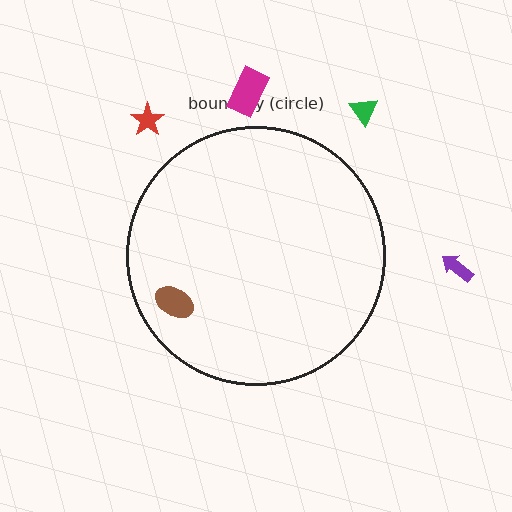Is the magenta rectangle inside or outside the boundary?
Outside.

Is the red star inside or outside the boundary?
Outside.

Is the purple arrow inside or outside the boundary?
Outside.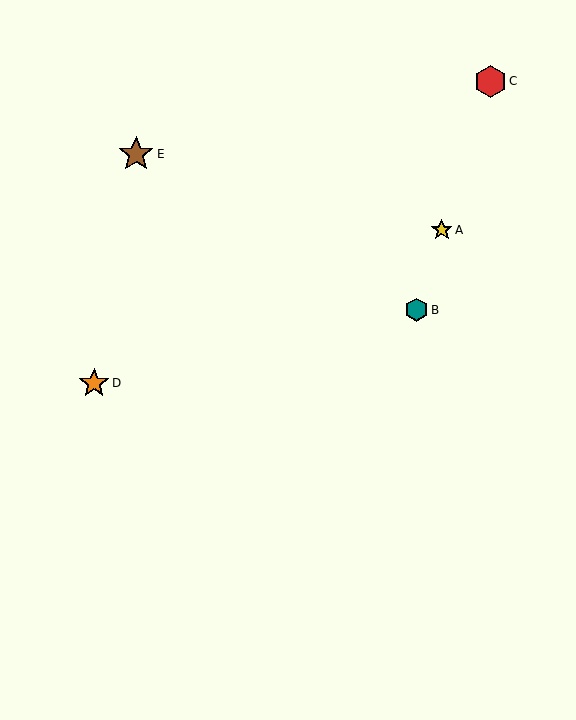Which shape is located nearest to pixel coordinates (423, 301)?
The teal hexagon (labeled B) at (417, 310) is nearest to that location.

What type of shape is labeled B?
Shape B is a teal hexagon.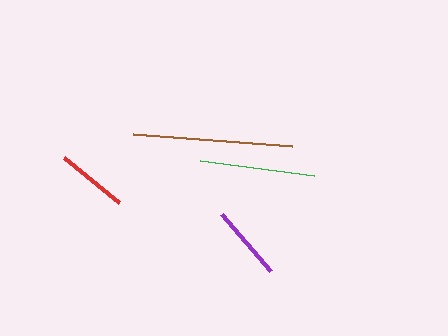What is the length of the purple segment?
The purple segment is approximately 75 pixels long.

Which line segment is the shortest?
The red line is the shortest at approximately 71 pixels.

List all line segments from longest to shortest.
From longest to shortest: brown, green, purple, red.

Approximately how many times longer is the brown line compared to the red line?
The brown line is approximately 2.2 times the length of the red line.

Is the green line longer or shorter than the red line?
The green line is longer than the red line.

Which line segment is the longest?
The brown line is the longest at approximately 159 pixels.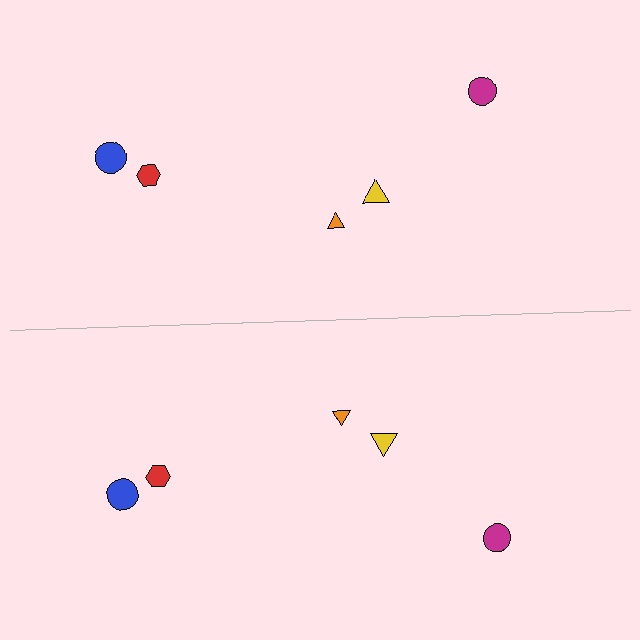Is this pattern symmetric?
Yes, this pattern has bilateral (reflection) symmetry.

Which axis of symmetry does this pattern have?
The pattern has a horizontal axis of symmetry running through the center of the image.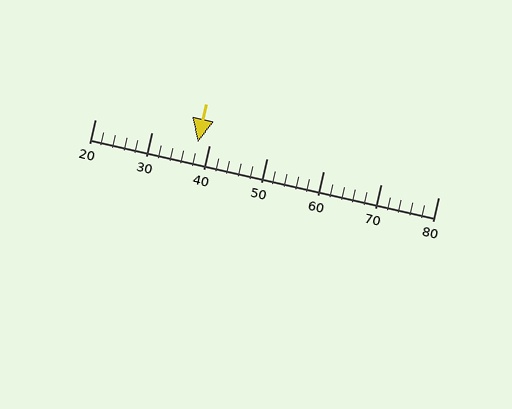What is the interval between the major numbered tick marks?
The major tick marks are spaced 10 units apart.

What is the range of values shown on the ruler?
The ruler shows values from 20 to 80.